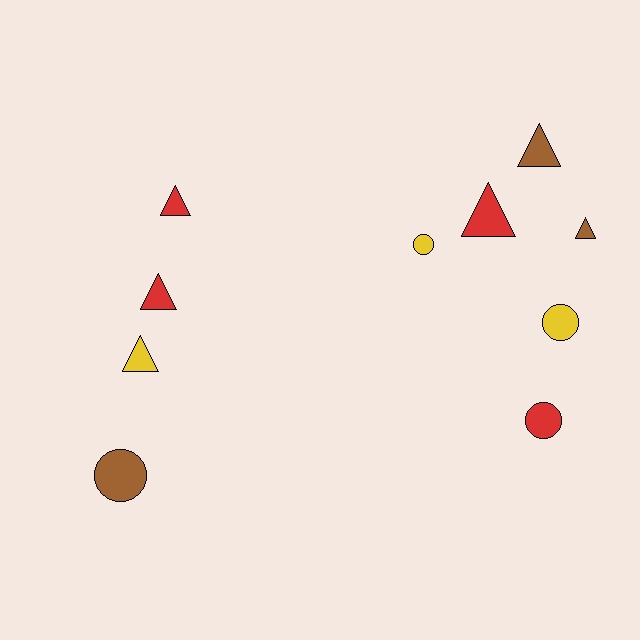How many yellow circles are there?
There are 2 yellow circles.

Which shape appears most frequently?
Triangle, with 6 objects.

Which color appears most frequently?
Red, with 4 objects.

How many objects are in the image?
There are 10 objects.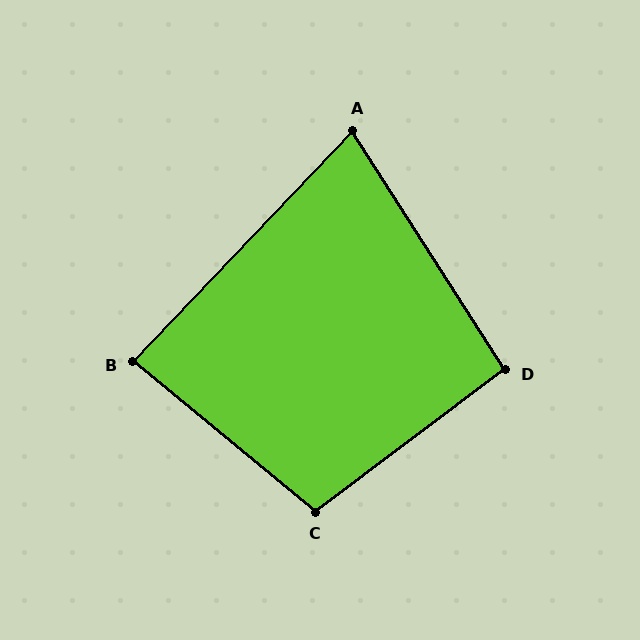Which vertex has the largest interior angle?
C, at approximately 104 degrees.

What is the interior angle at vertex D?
Approximately 94 degrees (approximately right).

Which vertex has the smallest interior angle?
A, at approximately 76 degrees.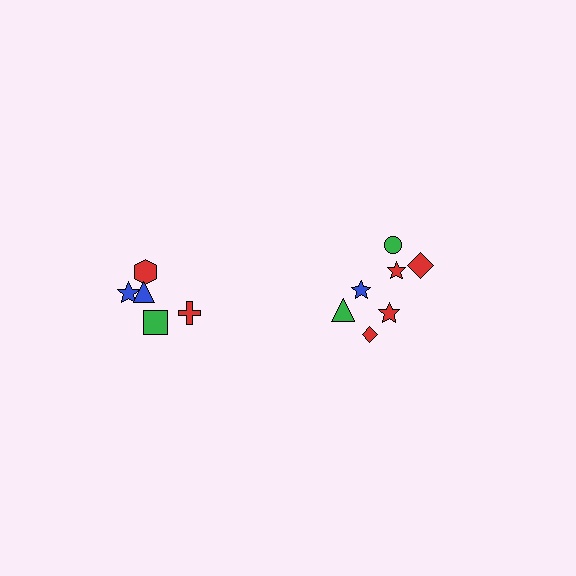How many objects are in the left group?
There are 5 objects.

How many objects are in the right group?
There are 7 objects.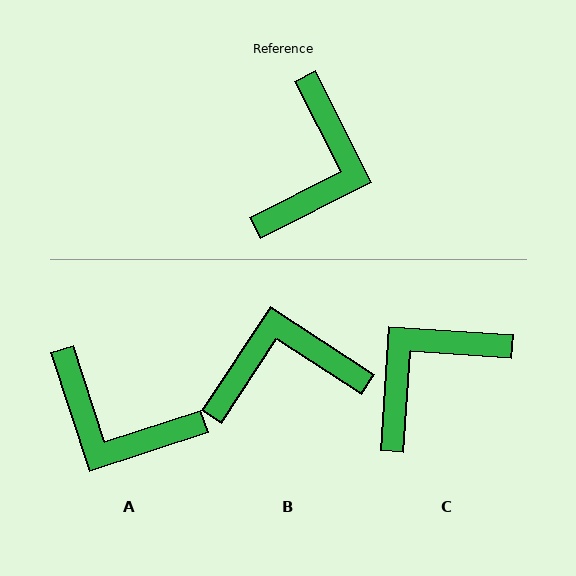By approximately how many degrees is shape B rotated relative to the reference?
Approximately 120 degrees counter-clockwise.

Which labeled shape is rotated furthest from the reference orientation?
C, about 149 degrees away.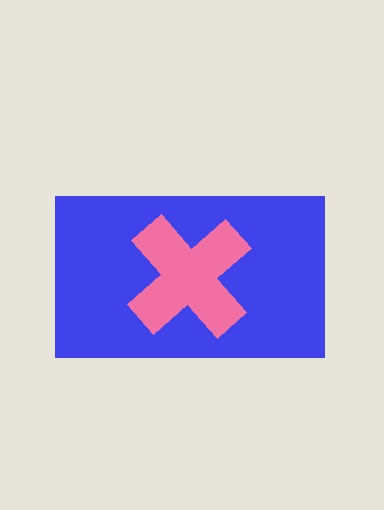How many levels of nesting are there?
2.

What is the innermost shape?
The pink cross.